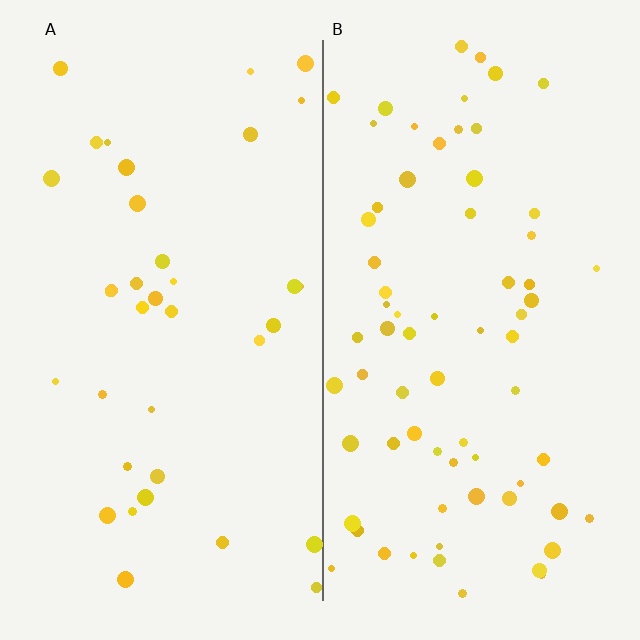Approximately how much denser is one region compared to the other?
Approximately 1.9× — region B over region A.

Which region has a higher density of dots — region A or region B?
B (the right).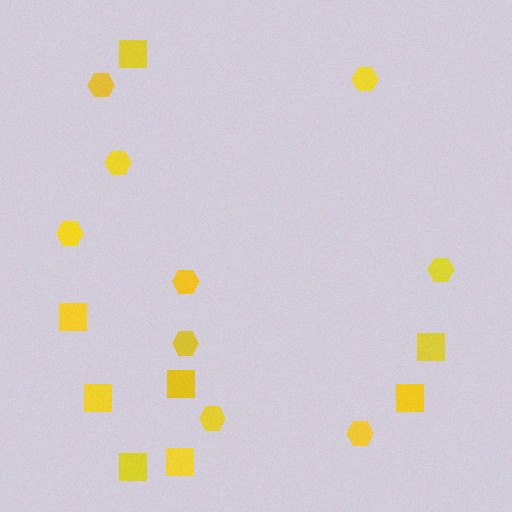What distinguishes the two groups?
There are 2 groups: one group of hexagons (9) and one group of squares (8).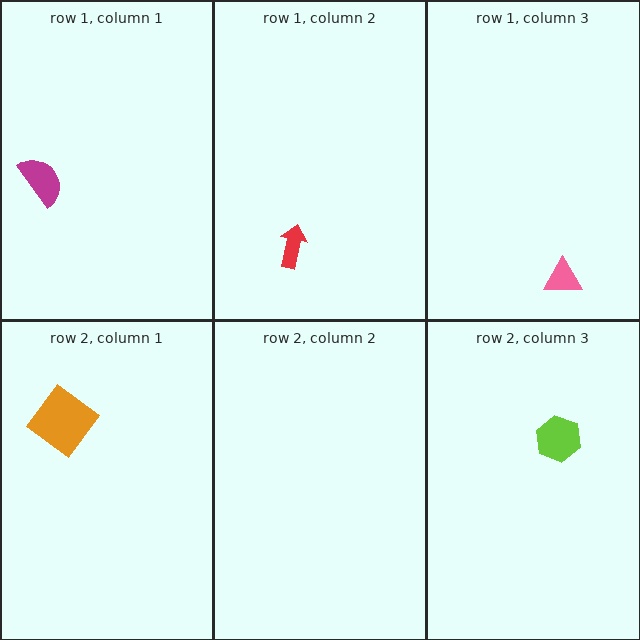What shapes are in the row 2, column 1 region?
The orange diamond.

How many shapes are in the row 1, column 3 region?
1.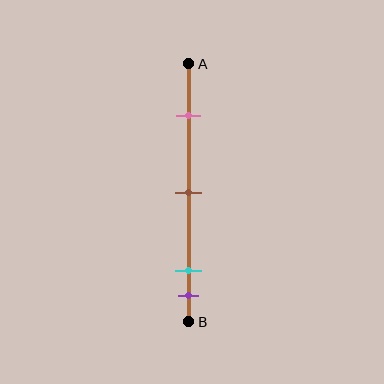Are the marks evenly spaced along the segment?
No, the marks are not evenly spaced.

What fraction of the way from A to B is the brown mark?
The brown mark is approximately 50% (0.5) of the way from A to B.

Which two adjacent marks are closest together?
The cyan and purple marks are the closest adjacent pair.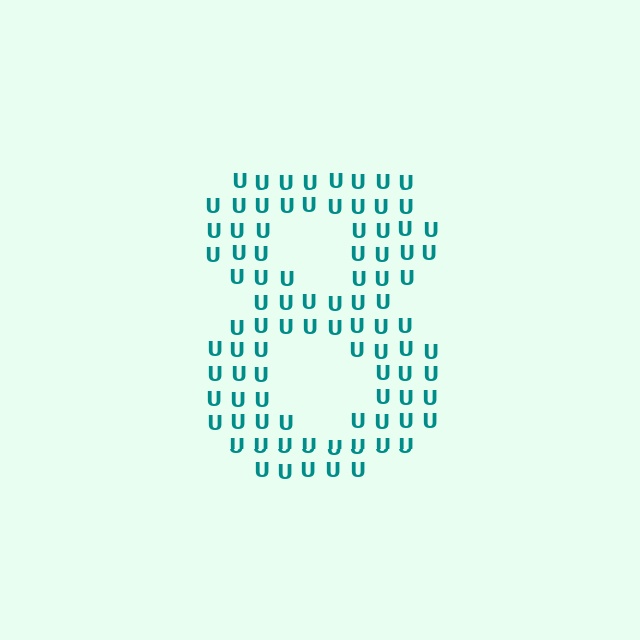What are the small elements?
The small elements are letter U's.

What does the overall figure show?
The overall figure shows the digit 8.